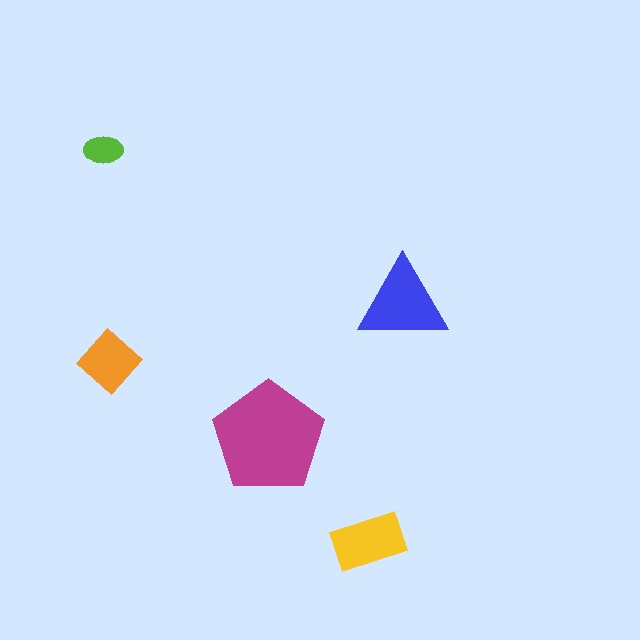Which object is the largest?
The magenta pentagon.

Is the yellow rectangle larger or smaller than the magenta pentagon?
Smaller.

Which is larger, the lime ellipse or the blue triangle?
The blue triangle.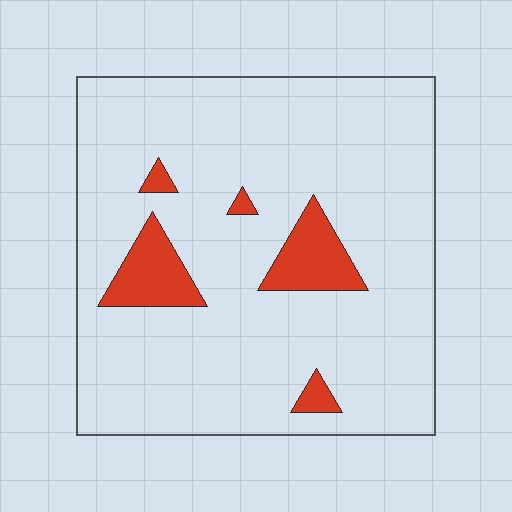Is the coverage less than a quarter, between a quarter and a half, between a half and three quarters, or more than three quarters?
Less than a quarter.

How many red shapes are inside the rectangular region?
5.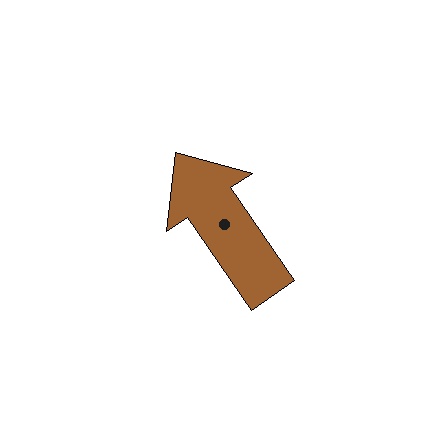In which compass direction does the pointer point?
Northwest.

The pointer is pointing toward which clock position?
Roughly 11 o'clock.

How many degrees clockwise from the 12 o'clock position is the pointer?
Approximately 326 degrees.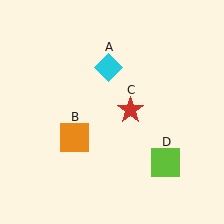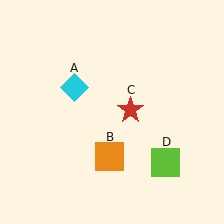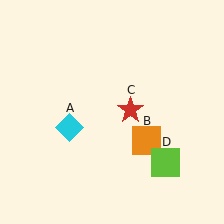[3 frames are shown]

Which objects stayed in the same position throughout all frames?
Red star (object C) and lime square (object D) remained stationary.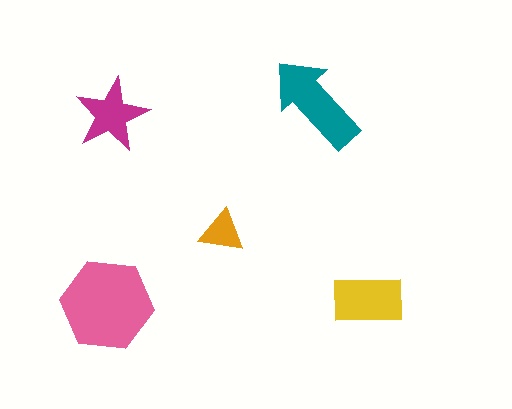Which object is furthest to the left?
The pink hexagon is leftmost.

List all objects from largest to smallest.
The pink hexagon, the teal arrow, the yellow rectangle, the magenta star, the orange triangle.